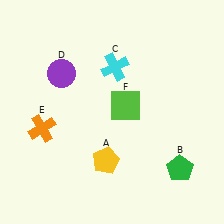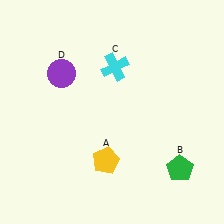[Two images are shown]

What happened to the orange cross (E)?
The orange cross (E) was removed in Image 2. It was in the bottom-left area of Image 1.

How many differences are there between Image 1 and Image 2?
There are 2 differences between the two images.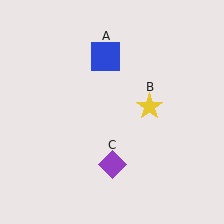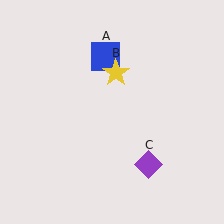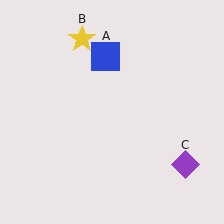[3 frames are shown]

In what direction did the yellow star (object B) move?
The yellow star (object B) moved up and to the left.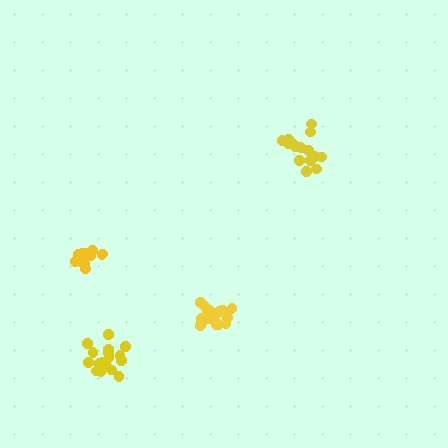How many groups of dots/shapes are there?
There are 4 groups.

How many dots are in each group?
Group 1: 17 dots, Group 2: 16 dots, Group 3: 14 dots, Group 4: 18 dots (65 total).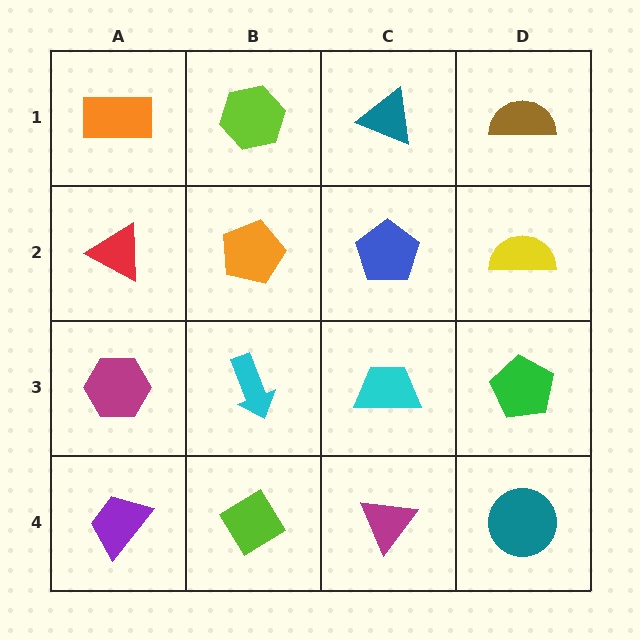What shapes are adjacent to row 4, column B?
A cyan arrow (row 3, column B), a purple trapezoid (row 4, column A), a magenta triangle (row 4, column C).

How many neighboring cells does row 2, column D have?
3.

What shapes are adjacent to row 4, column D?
A green pentagon (row 3, column D), a magenta triangle (row 4, column C).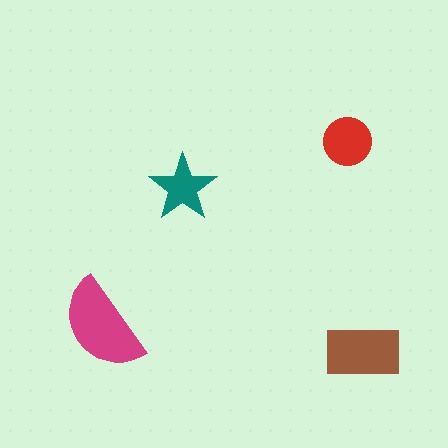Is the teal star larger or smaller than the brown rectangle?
Smaller.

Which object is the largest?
The magenta semicircle.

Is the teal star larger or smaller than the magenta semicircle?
Smaller.